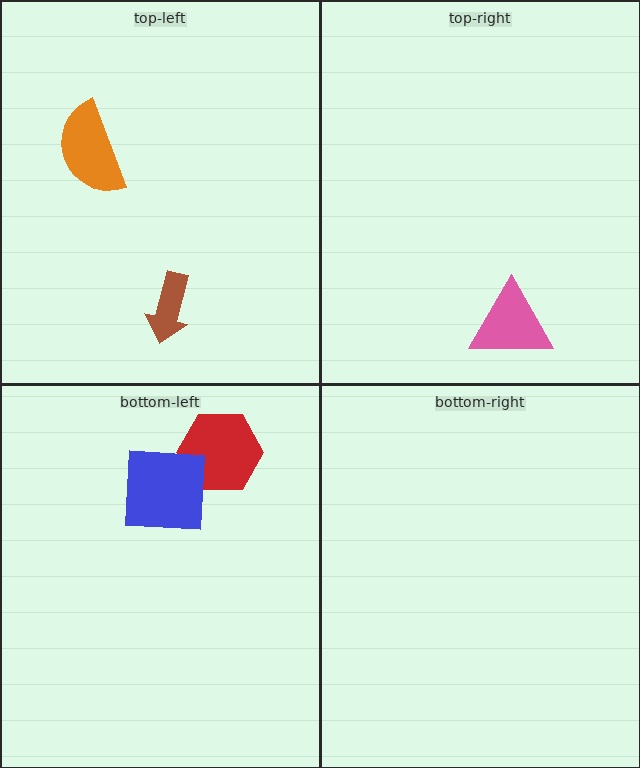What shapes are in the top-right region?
The pink triangle.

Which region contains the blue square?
The bottom-left region.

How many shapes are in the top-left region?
2.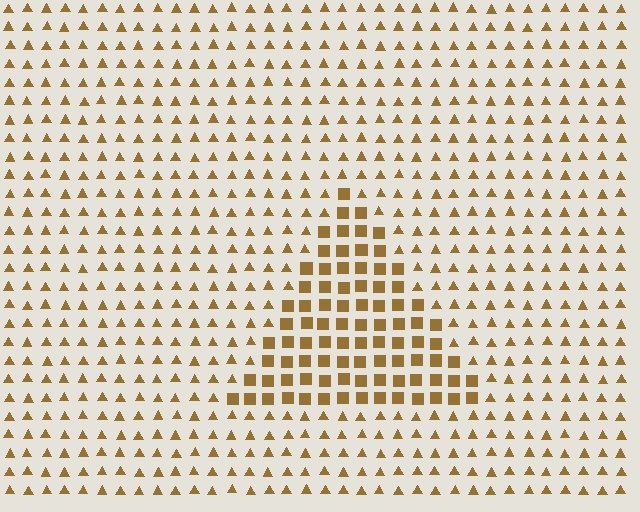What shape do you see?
I see a triangle.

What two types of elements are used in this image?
The image uses squares inside the triangle region and triangles outside it.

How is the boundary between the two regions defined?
The boundary is defined by a change in element shape: squares inside vs. triangles outside. All elements share the same color and spacing.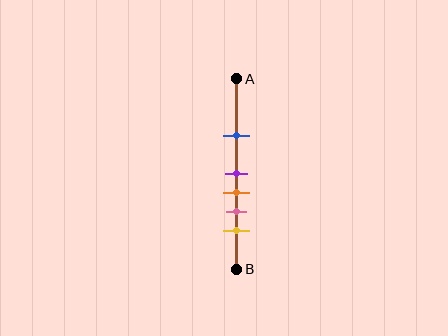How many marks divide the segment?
There are 5 marks dividing the segment.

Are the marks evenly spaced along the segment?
No, the marks are not evenly spaced.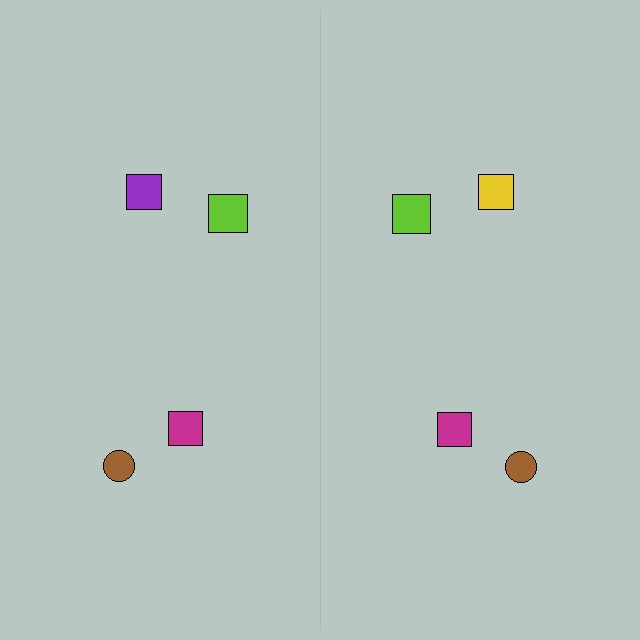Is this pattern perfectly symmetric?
No, the pattern is not perfectly symmetric. The yellow square on the right side breaks the symmetry — its mirror counterpart is purple.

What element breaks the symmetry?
The yellow square on the right side breaks the symmetry — its mirror counterpart is purple.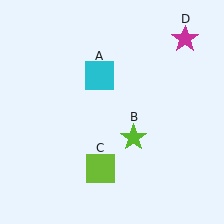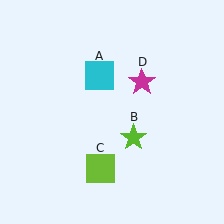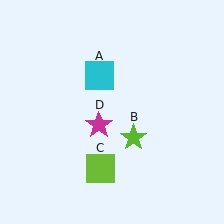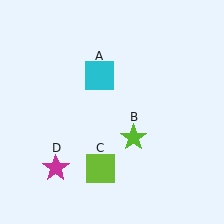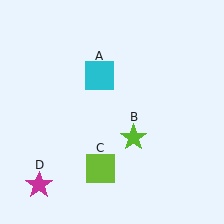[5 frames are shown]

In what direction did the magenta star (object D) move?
The magenta star (object D) moved down and to the left.